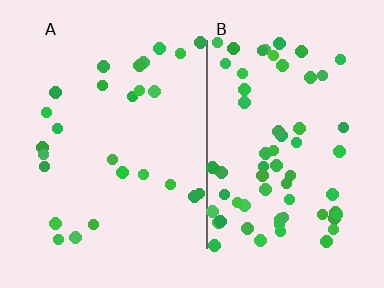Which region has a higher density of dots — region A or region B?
B (the right).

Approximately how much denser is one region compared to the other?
Approximately 2.4× — region B over region A.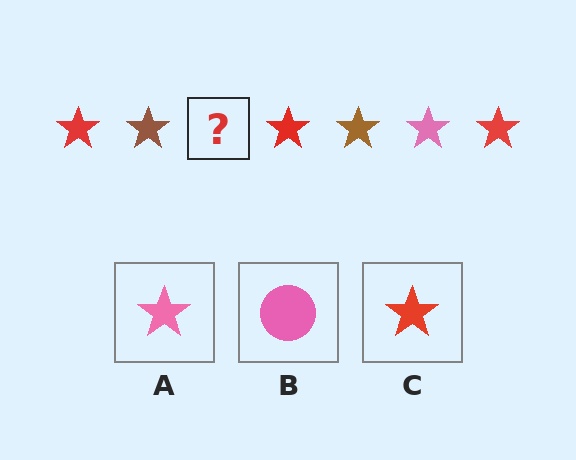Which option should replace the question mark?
Option A.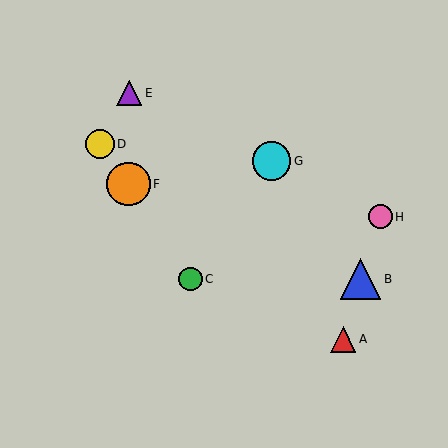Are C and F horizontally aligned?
No, C is at y≈279 and F is at y≈184.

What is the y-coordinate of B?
Object B is at y≈279.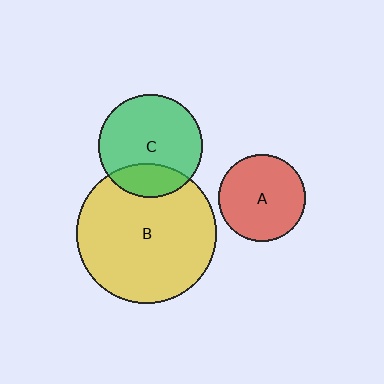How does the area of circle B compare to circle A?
Approximately 2.6 times.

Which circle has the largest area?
Circle B (yellow).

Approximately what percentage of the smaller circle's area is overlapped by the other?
Approximately 25%.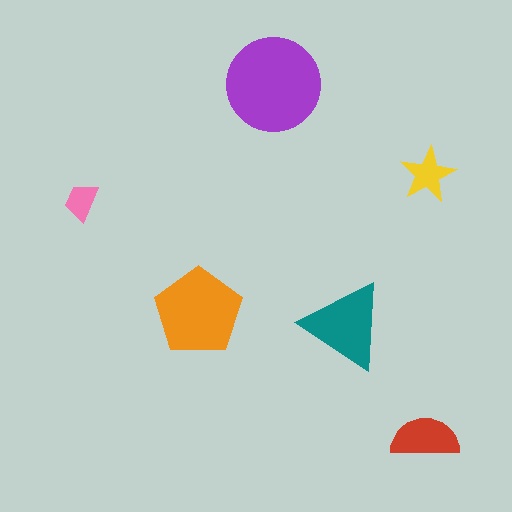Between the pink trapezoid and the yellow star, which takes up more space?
The yellow star.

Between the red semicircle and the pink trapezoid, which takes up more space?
The red semicircle.